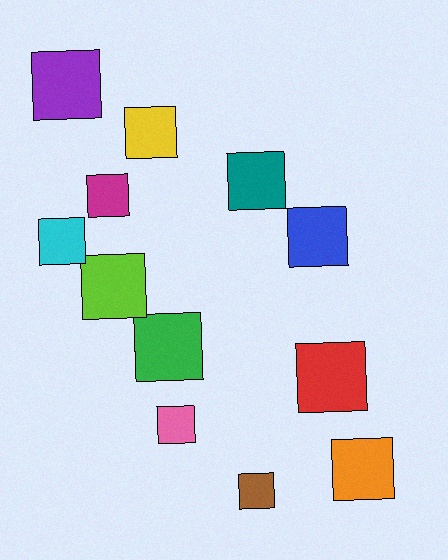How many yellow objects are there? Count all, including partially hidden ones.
There is 1 yellow object.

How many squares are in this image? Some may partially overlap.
There are 12 squares.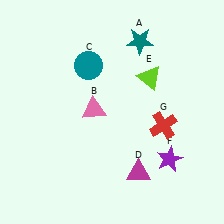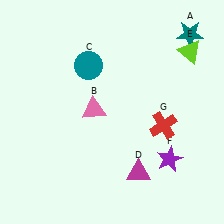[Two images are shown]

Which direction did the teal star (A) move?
The teal star (A) moved right.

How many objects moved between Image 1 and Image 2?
2 objects moved between the two images.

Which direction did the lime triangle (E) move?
The lime triangle (E) moved right.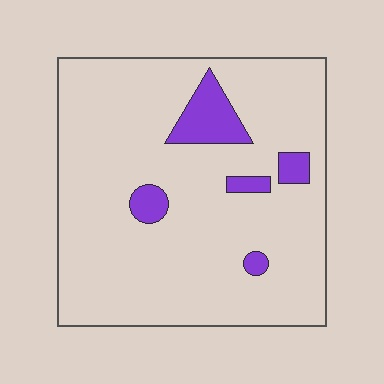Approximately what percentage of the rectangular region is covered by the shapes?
Approximately 10%.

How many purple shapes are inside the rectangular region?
5.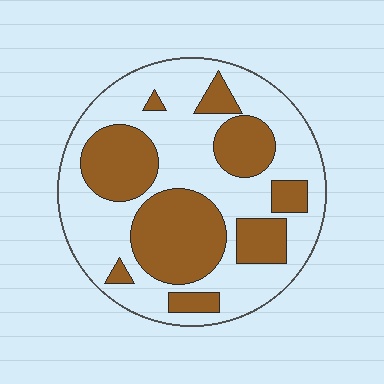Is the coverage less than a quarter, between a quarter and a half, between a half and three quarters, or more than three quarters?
Between a quarter and a half.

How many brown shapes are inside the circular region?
9.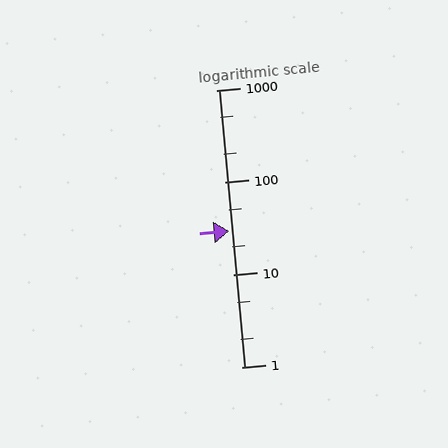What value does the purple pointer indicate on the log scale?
The pointer indicates approximately 30.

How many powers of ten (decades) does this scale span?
The scale spans 3 decades, from 1 to 1000.